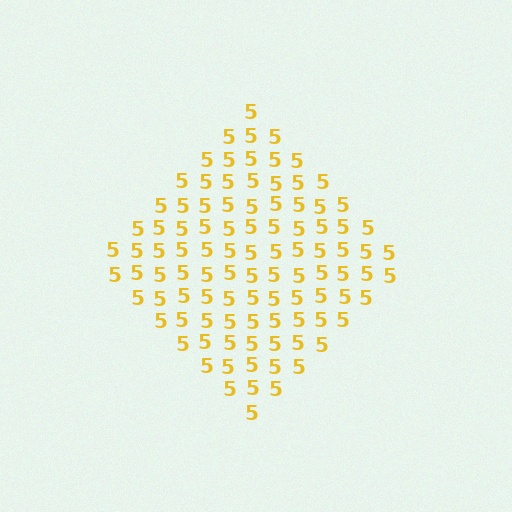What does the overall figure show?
The overall figure shows a diamond.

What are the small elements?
The small elements are digit 5's.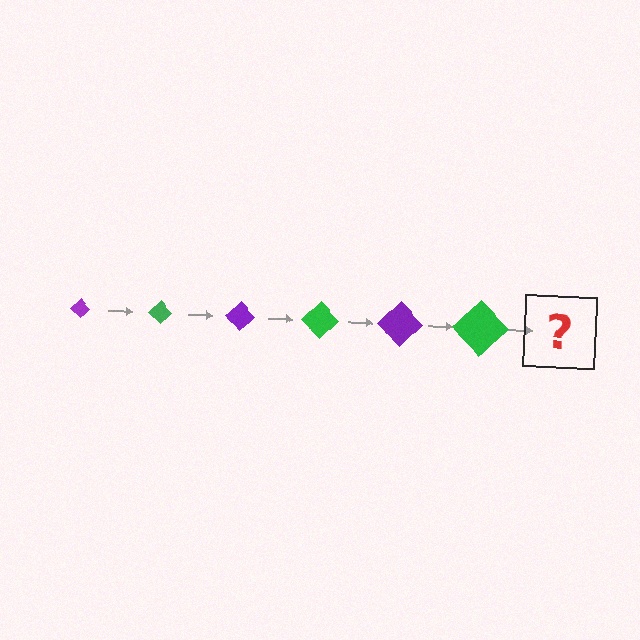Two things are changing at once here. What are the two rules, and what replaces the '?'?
The two rules are that the diamond grows larger each step and the color cycles through purple and green. The '?' should be a purple diamond, larger than the previous one.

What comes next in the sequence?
The next element should be a purple diamond, larger than the previous one.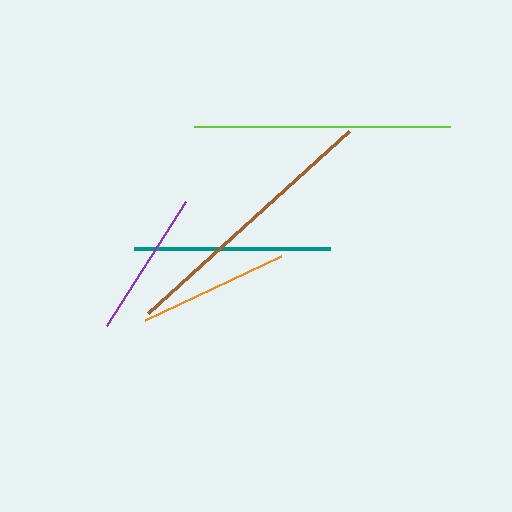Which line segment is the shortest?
The purple line is the shortest at approximately 147 pixels.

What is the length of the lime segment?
The lime segment is approximately 256 pixels long.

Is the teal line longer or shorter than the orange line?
The teal line is longer than the orange line.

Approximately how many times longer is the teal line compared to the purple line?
The teal line is approximately 1.3 times the length of the purple line.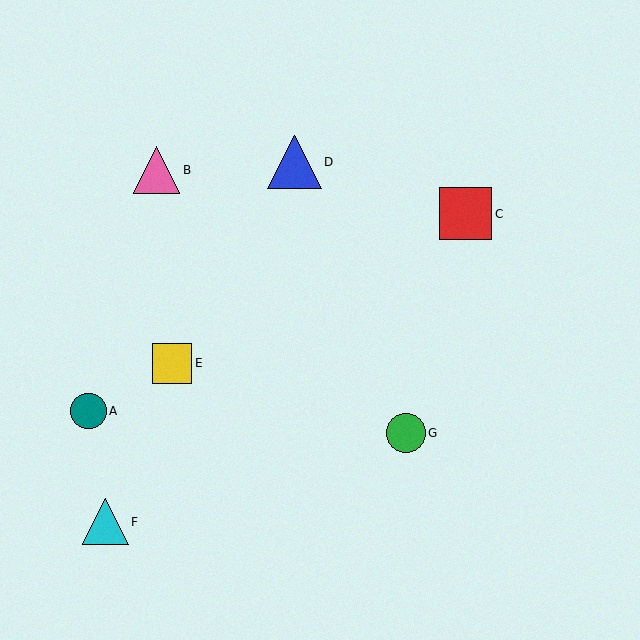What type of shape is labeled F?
Shape F is a cyan triangle.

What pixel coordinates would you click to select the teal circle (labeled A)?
Click at (88, 411) to select the teal circle A.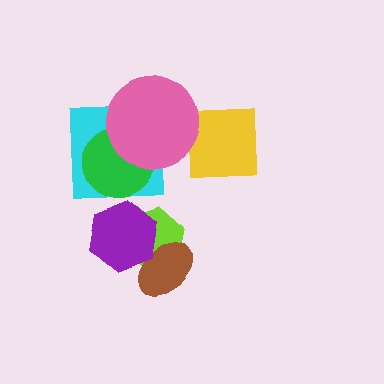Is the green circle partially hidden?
Yes, it is partially covered by another shape.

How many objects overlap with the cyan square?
2 objects overlap with the cyan square.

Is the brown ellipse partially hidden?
Yes, it is partially covered by another shape.